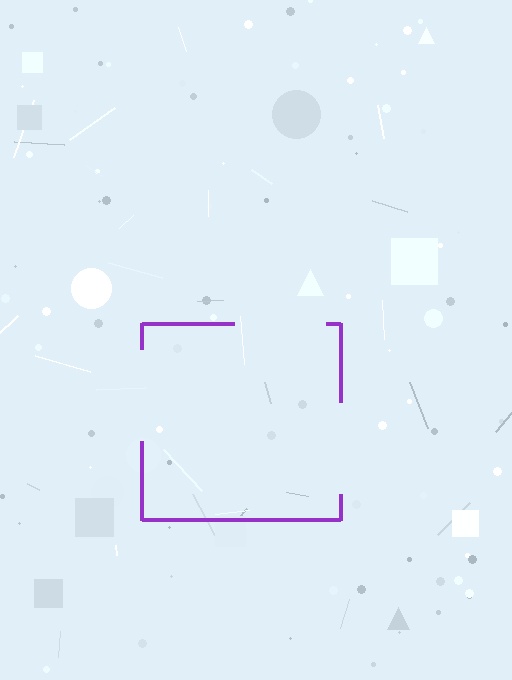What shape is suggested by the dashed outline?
The dashed outline suggests a square.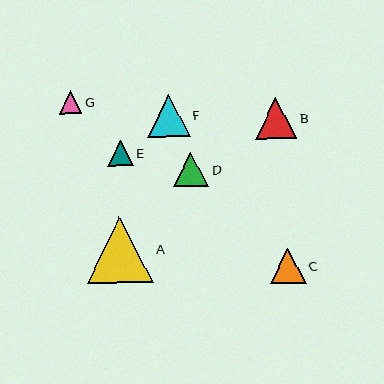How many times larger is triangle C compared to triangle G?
Triangle C is approximately 1.6 times the size of triangle G.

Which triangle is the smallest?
Triangle G is the smallest with a size of approximately 23 pixels.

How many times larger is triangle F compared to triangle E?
Triangle F is approximately 1.6 times the size of triangle E.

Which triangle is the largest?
Triangle A is the largest with a size of approximately 66 pixels.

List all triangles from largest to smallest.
From largest to smallest: A, F, B, C, D, E, G.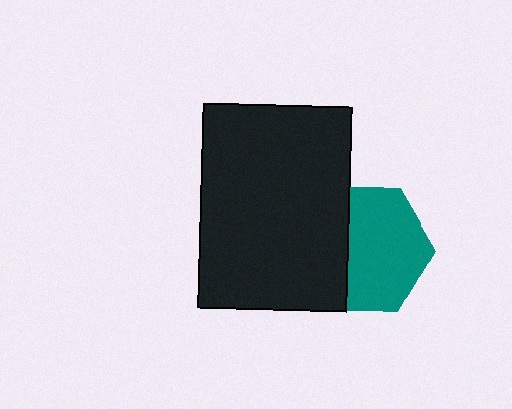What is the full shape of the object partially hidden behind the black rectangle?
The partially hidden object is a teal hexagon.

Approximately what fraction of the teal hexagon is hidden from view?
Roughly 35% of the teal hexagon is hidden behind the black rectangle.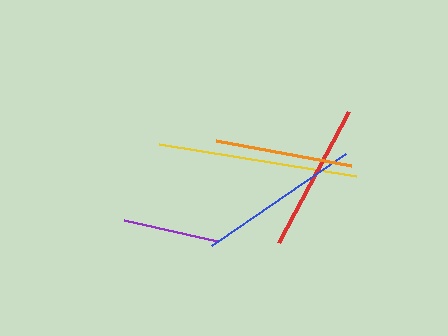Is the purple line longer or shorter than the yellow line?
The yellow line is longer than the purple line.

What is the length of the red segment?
The red segment is approximately 149 pixels long.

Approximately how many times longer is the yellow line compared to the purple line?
The yellow line is approximately 2.1 times the length of the purple line.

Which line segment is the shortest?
The purple line is the shortest at approximately 95 pixels.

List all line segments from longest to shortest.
From longest to shortest: yellow, blue, red, orange, purple.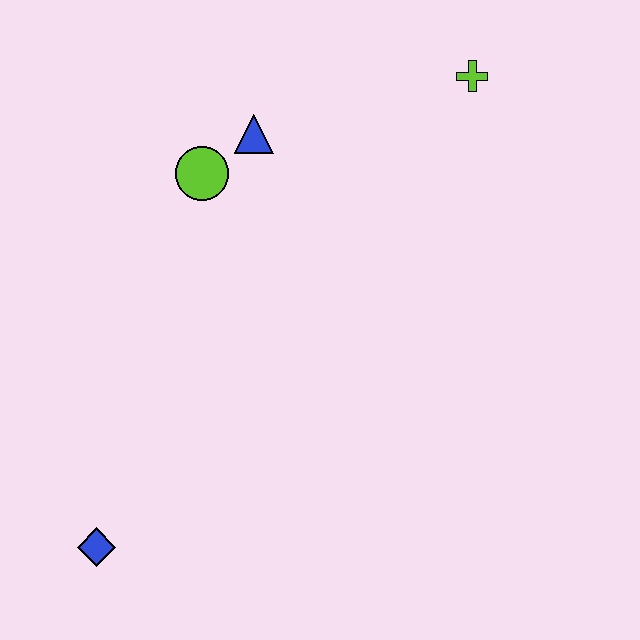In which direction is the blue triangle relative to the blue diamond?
The blue triangle is above the blue diamond.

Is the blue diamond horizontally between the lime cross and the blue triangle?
No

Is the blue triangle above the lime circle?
Yes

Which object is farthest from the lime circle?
The blue diamond is farthest from the lime circle.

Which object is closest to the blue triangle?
The lime circle is closest to the blue triangle.